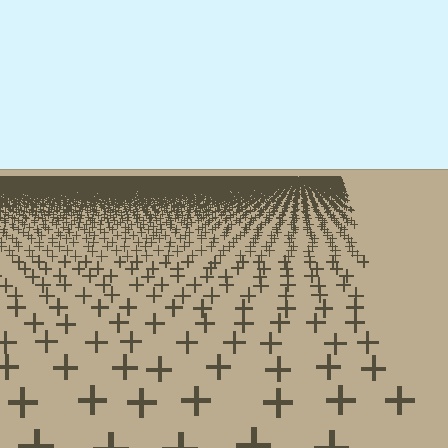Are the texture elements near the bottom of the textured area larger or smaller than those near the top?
Larger. Near the bottom, elements are closer to the viewer and appear at a bigger on-screen size.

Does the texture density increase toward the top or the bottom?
Density increases toward the top.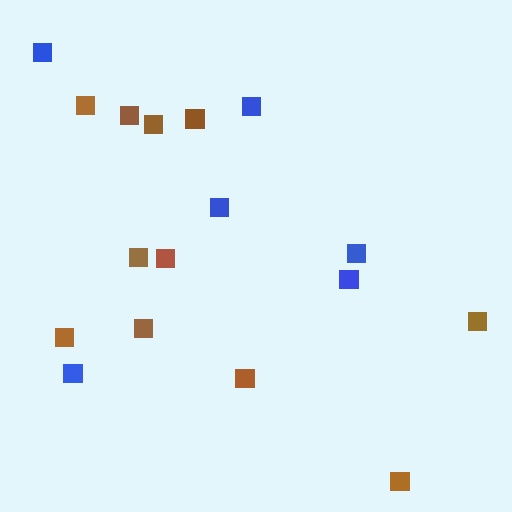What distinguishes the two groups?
There are 2 groups: one group of blue squares (6) and one group of brown squares (11).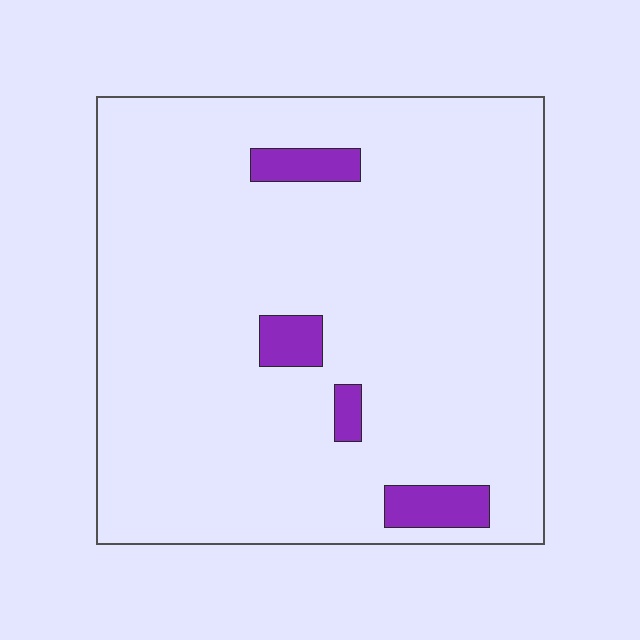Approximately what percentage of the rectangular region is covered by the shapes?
Approximately 5%.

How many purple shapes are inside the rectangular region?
4.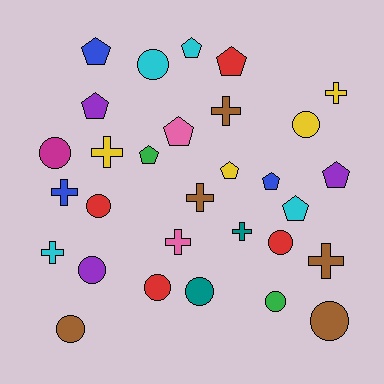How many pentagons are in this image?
There are 10 pentagons.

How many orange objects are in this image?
There are no orange objects.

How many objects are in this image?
There are 30 objects.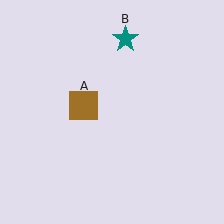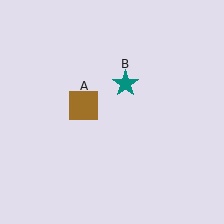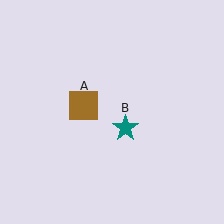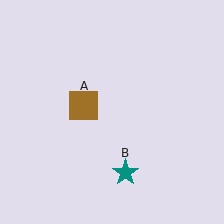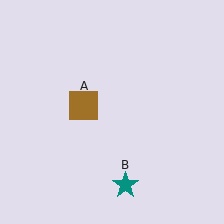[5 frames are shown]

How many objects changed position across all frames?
1 object changed position: teal star (object B).